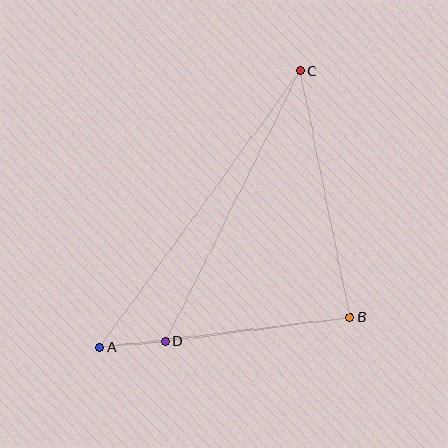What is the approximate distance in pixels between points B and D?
The distance between B and D is approximately 187 pixels.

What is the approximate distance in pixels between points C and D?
The distance between C and D is approximately 302 pixels.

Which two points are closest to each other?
Points A and D are closest to each other.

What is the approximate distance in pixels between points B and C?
The distance between B and C is approximately 252 pixels.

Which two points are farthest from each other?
Points A and C are farthest from each other.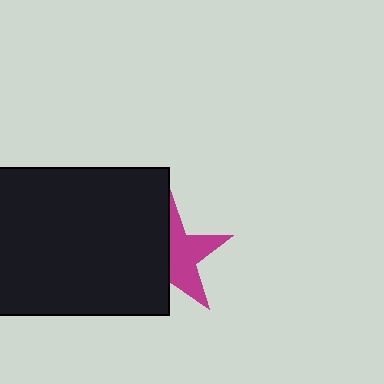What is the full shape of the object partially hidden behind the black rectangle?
The partially hidden object is a magenta star.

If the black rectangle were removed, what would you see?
You would see the complete magenta star.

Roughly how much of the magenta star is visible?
About half of it is visible (roughly 52%).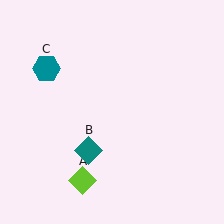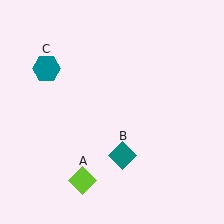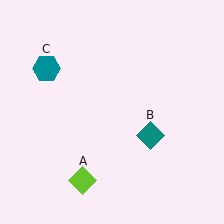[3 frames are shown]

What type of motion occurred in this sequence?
The teal diamond (object B) rotated counterclockwise around the center of the scene.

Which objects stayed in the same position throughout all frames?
Lime diamond (object A) and teal hexagon (object C) remained stationary.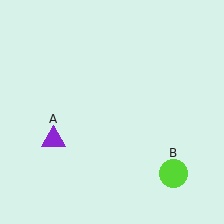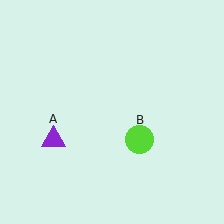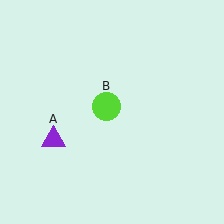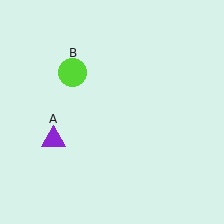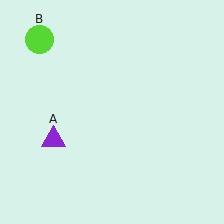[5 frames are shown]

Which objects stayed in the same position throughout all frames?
Purple triangle (object A) remained stationary.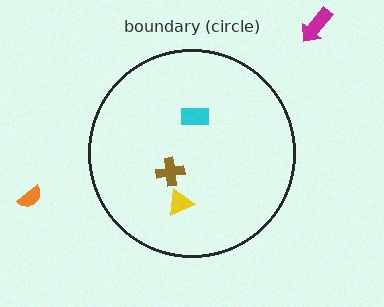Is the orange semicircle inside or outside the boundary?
Outside.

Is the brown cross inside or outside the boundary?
Inside.